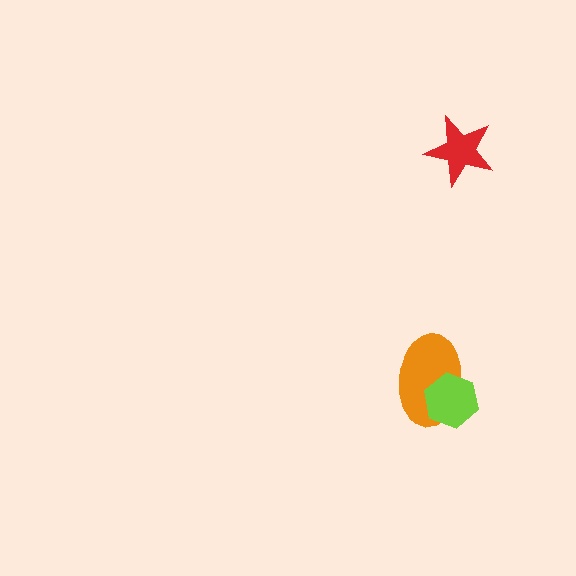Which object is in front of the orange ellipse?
The lime hexagon is in front of the orange ellipse.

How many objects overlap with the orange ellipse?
1 object overlaps with the orange ellipse.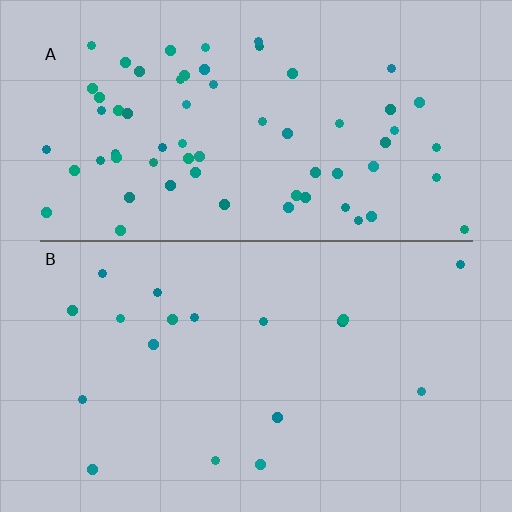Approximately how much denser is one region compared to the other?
Approximately 3.7× — region A over region B.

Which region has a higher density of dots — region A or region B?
A (the top).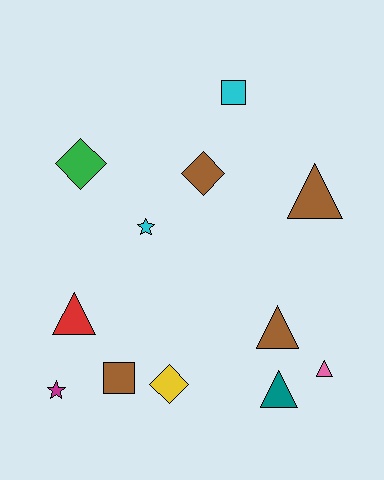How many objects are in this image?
There are 12 objects.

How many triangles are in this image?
There are 5 triangles.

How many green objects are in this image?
There is 1 green object.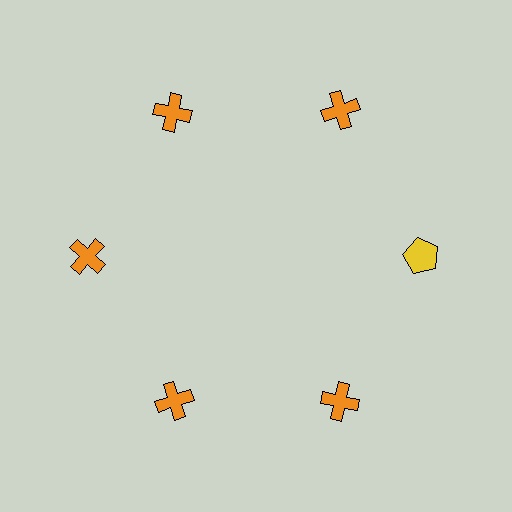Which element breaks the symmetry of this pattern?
The yellow pentagon at roughly the 3 o'clock position breaks the symmetry. All other shapes are orange crosses.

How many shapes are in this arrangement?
There are 6 shapes arranged in a ring pattern.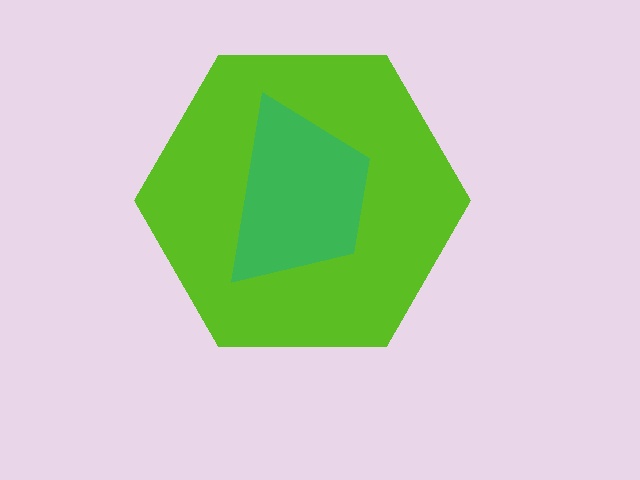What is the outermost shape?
The lime hexagon.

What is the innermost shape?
The green trapezoid.